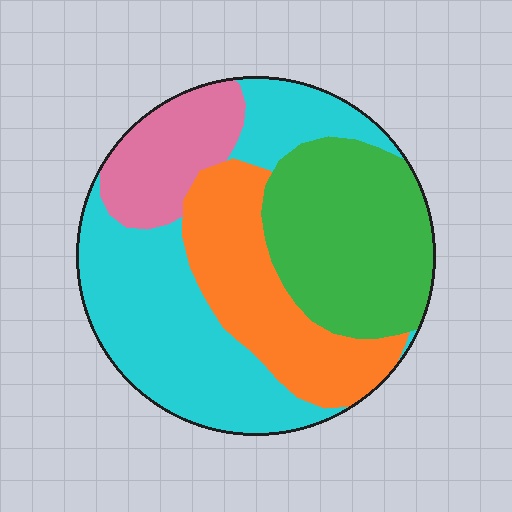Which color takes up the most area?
Cyan, at roughly 35%.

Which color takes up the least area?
Pink, at roughly 15%.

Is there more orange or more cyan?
Cyan.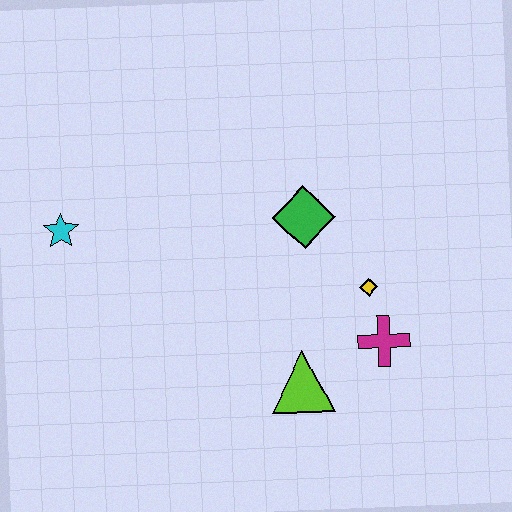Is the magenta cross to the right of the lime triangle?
Yes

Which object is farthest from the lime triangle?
The cyan star is farthest from the lime triangle.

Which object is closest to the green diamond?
The yellow diamond is closest to the green diamond.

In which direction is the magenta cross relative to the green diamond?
The magenta cross is below the green diamond.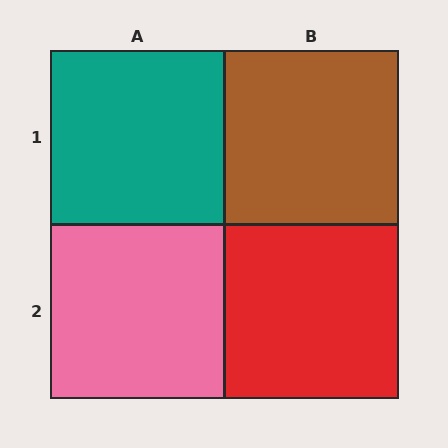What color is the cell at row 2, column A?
Pink.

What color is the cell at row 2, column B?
Red.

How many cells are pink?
1 cell is pink.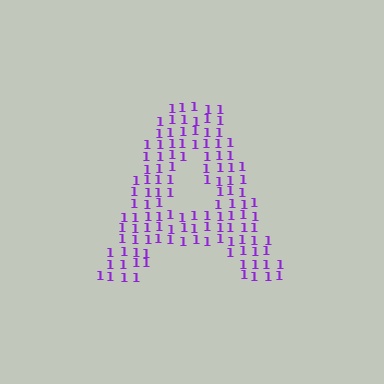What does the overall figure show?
The overall figure shows the letter A.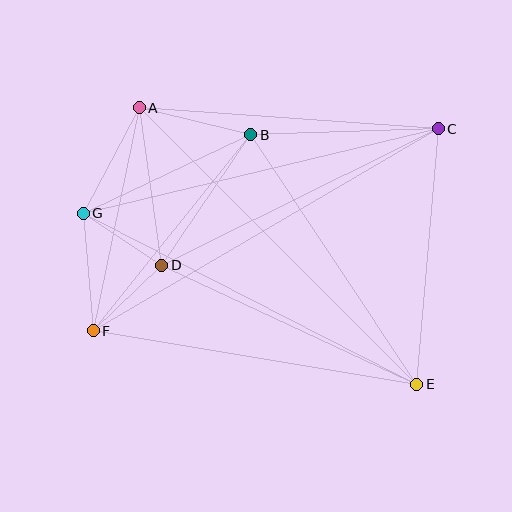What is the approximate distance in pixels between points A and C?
The distance between A and C is approximately 300 pixels.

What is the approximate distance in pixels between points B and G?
The distance between B and G is approximately 185 pixels.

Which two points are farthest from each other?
Points C and F are farthest from each other.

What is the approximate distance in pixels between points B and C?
The distance between B and C is approximately 188 pixels.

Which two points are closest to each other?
Points D and G are closest to each other.